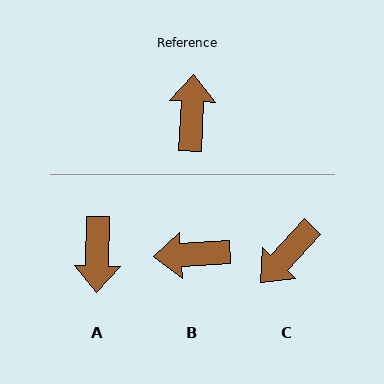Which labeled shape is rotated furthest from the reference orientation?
A, about 178 degrees away.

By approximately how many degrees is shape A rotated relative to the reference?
Approximately 178 degrees clockwise.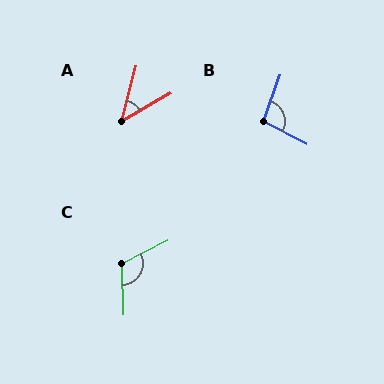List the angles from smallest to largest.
A (46°), B (98°), C (116°).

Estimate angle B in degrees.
Approximately 98 degrees.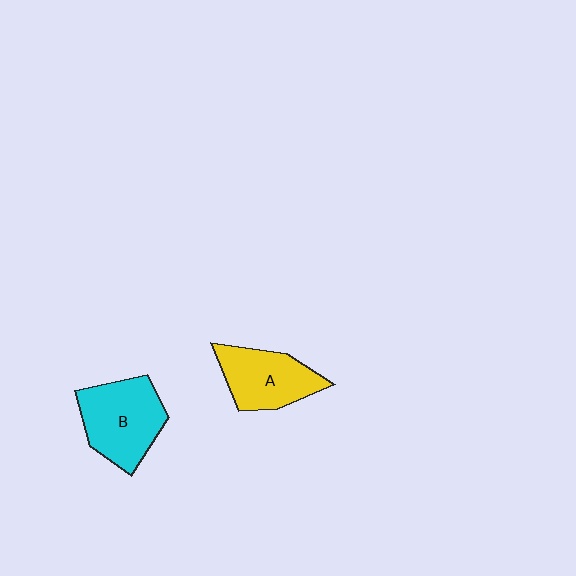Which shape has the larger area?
Shape B (cyan).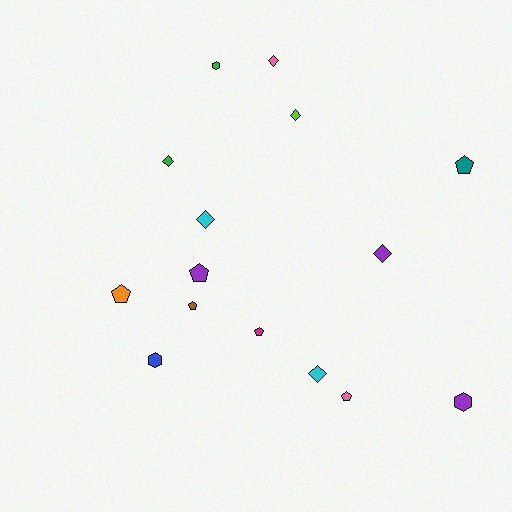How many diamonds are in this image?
There are 6 diamonds.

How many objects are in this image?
There are 15 objects.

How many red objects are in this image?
There are no red objects.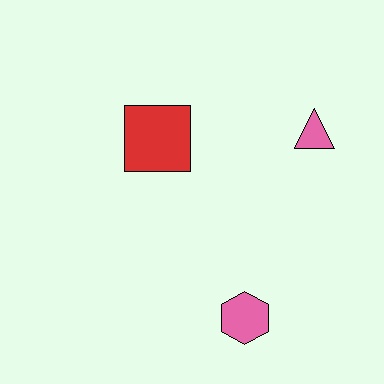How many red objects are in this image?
There is 1 red object.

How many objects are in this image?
There are 3 objects.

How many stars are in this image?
There are no stars.